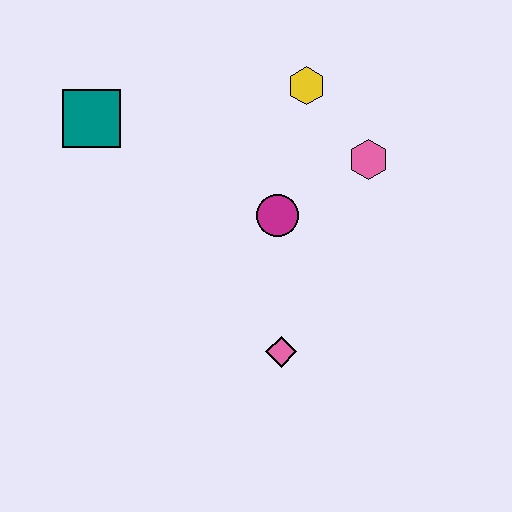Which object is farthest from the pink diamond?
The teal square is farthest from the pink diamond.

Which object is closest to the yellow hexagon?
The pink hexagon is closest to the yellow hexagon.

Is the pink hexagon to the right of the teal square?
Yes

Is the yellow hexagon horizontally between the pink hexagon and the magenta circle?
Yes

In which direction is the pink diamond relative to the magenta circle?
The pink diamond is below the magenta circle.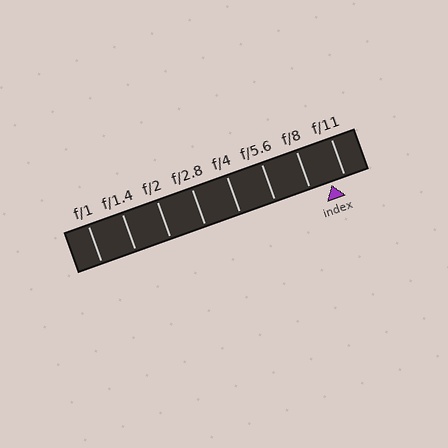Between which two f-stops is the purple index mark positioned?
The index mark is between f/8 and f/11.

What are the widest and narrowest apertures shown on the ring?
The widest aperture shown is f/1 and the narrowest is f/11.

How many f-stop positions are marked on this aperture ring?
There are 8 f-stop positions marked.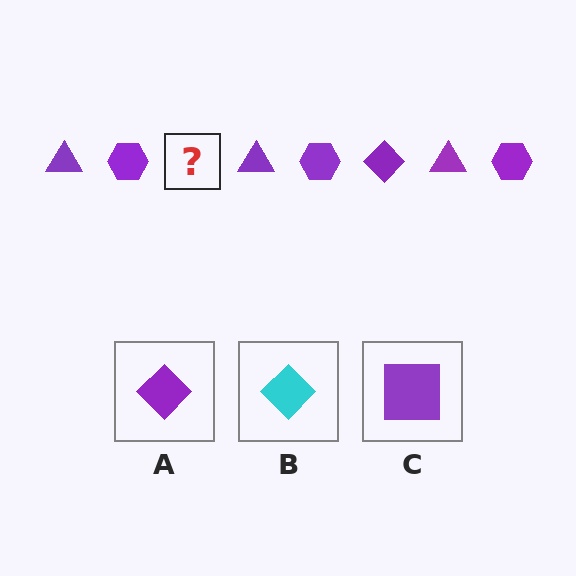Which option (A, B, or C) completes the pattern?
A.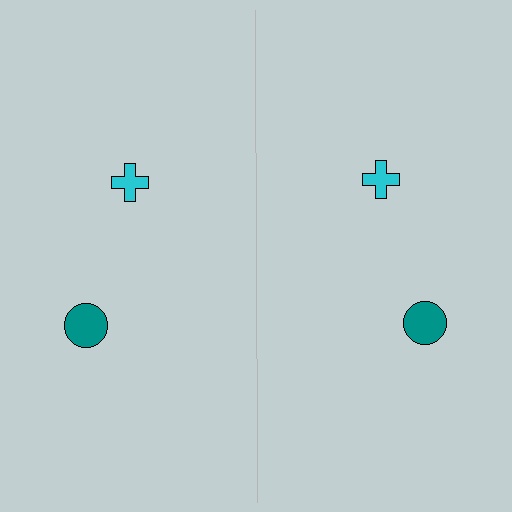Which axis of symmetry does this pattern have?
The pattern has a vertical axis of symmetry running through the center of the image.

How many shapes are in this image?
There are 4 shapes in this image.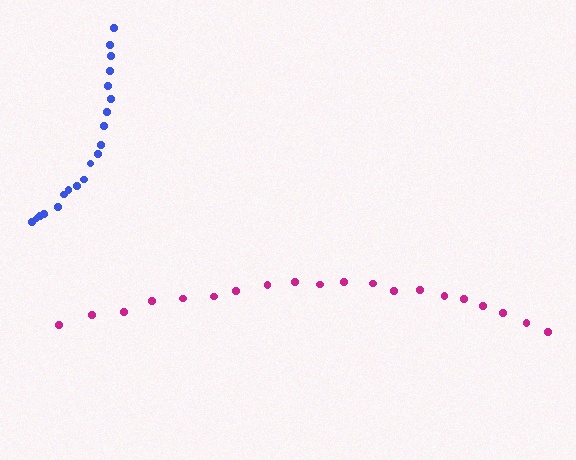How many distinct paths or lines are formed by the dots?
There are 2 distinct paths.